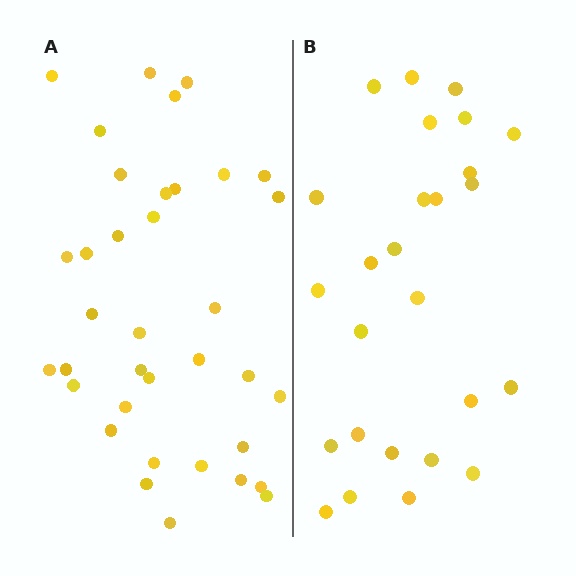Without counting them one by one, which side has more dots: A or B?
Region A (the left region) has more dots.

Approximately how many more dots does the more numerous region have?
Region A has roughly 10 or so more dots than region B.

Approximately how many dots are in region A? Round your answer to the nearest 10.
About 40 dots. (The exact count is 36, which rounds to 40.)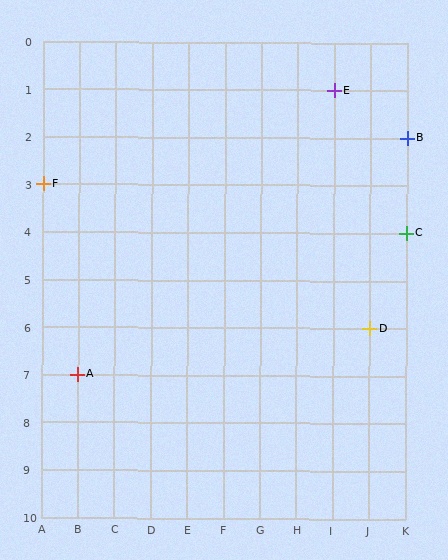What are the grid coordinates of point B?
Point B is at grid coordinates (K, 2).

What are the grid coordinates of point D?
Point D is at grid coordinates (J, 6).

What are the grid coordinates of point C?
Point C is at grid coordinates (K, 4).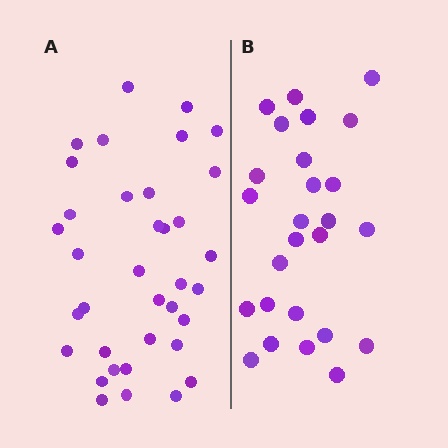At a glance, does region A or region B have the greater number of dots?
Region A (the left region) has more dots.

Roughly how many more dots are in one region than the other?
Region A has roughly 10 or so more dots than region B.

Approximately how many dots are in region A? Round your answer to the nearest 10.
About 40 dots. (The exact count is 36, which rounds to 40.)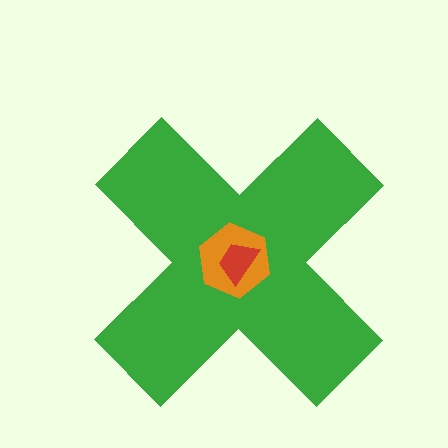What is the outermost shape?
The green cross.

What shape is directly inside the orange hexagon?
The red trapezoid.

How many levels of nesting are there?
3.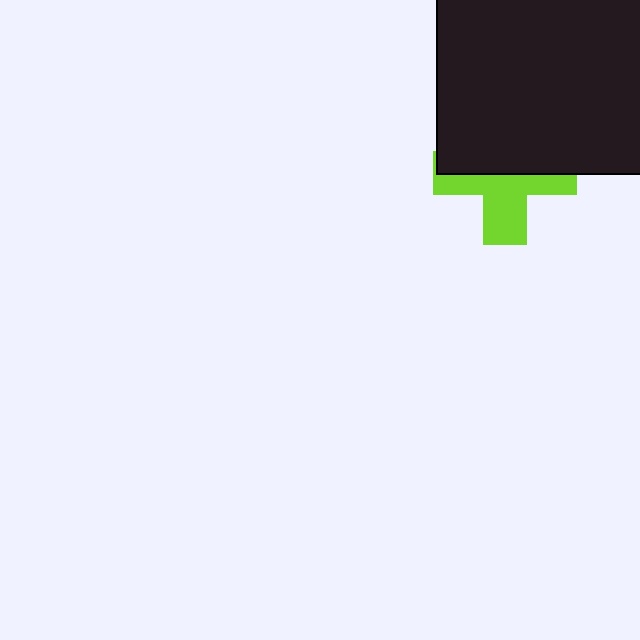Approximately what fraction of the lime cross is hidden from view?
Roughly 52% of the lime cross is hidden behind the black square.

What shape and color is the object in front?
The object in front is a black square.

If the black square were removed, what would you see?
You would see the complete lime cross.